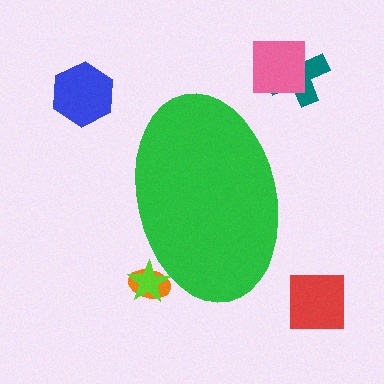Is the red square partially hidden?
No, the red square is fully visible.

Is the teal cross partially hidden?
No, the teal cross is fully visible.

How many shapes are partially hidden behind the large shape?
2 shapes are partially hidden.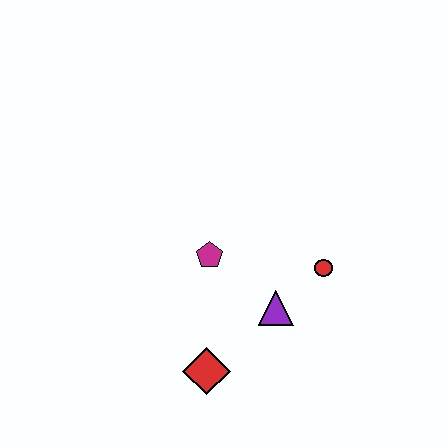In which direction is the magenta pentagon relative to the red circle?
The magenta pentagon is to the left of the red circle.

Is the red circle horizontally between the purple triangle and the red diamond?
No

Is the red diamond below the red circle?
Yes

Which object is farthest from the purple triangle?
The red diamond is farthest from the purple triangle.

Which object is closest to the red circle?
The purple triangle is closest to the red circle.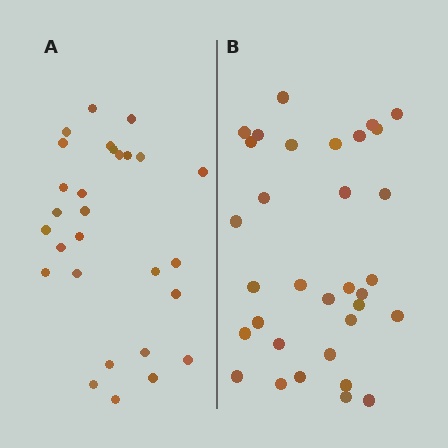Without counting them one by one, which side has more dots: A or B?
Region B (the right region) has more dots.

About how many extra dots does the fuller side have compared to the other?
Region B has about 5 more dots than region A.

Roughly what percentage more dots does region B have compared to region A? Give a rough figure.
About 20% more.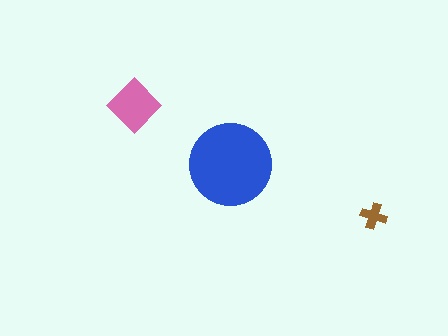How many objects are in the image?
There are 3 objects in the image.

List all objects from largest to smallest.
The blue circle, the pink diamond, the brown cross.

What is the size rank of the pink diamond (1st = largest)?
2nd.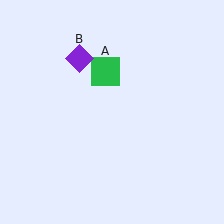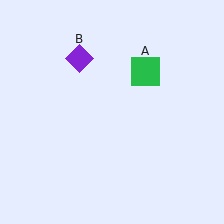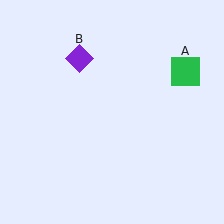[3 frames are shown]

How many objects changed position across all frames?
1 object changed position: green square (object A).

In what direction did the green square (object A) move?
The green square (object A) moved right.